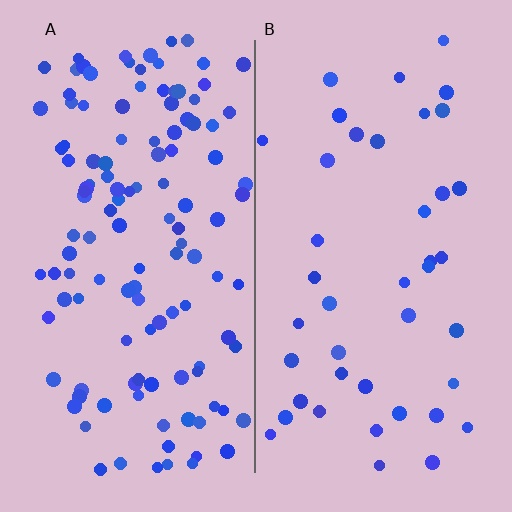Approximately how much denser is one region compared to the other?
Approximately 2.9× — region A over region B.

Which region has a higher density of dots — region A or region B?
A (the left).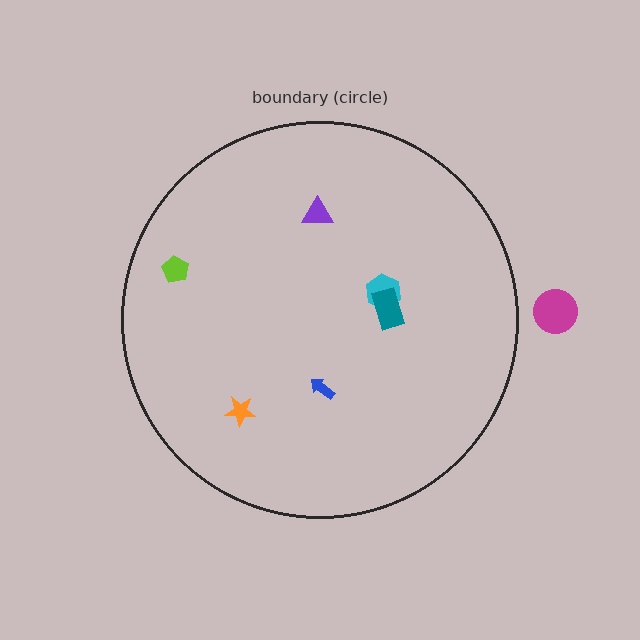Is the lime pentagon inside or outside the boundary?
Inside.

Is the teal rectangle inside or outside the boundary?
Inside.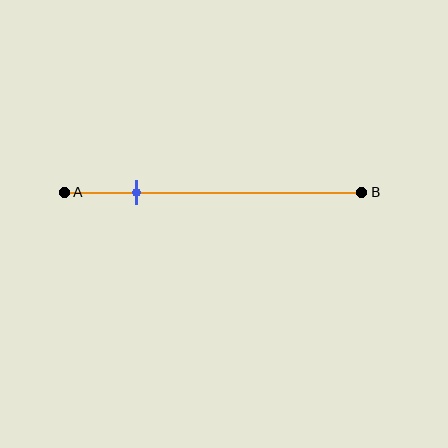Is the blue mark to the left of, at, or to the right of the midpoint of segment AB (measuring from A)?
The blue mark is to the left of the midpoint of segment AB.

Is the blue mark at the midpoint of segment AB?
No, the mark is at about 25% from A, not at the 50% midpoint.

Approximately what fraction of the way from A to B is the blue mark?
The blue mark is approximately 25% of the way from A to B.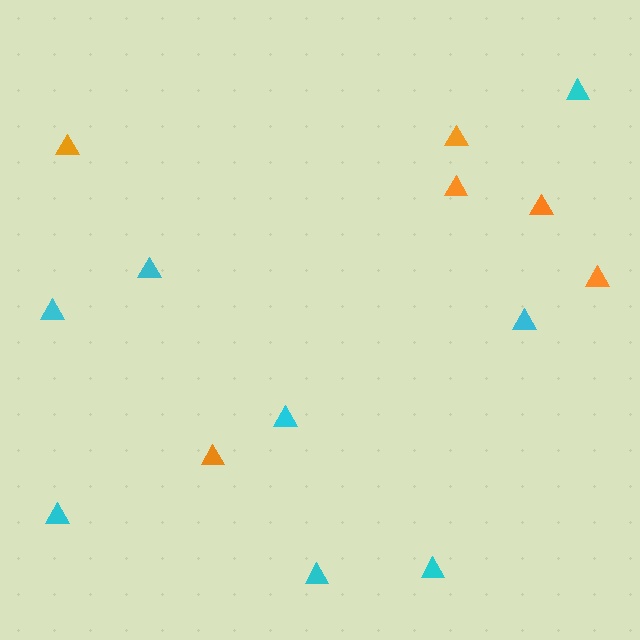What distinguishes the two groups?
There are 2 groups: one group of orange triangles (6) and one group of cyan triangles (8).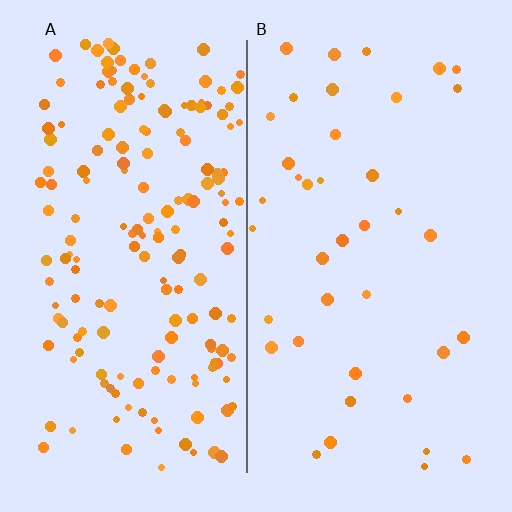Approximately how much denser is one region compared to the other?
Approximately 4.3× — region A over region B.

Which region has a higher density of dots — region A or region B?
A (the left).